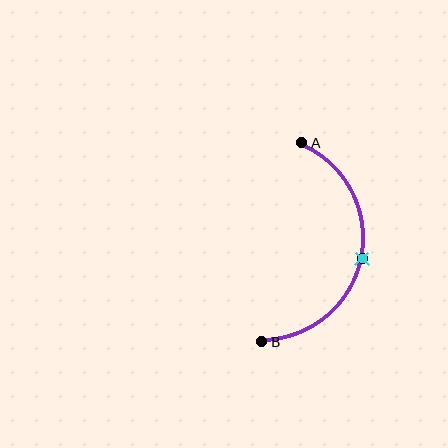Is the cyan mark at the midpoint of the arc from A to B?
Yes. The cyan mark lies on the arc at equal arc-length from both A and B — it is the arc midpoint.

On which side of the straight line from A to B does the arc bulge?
The arc bulges to the right of the straight line connecting A and B.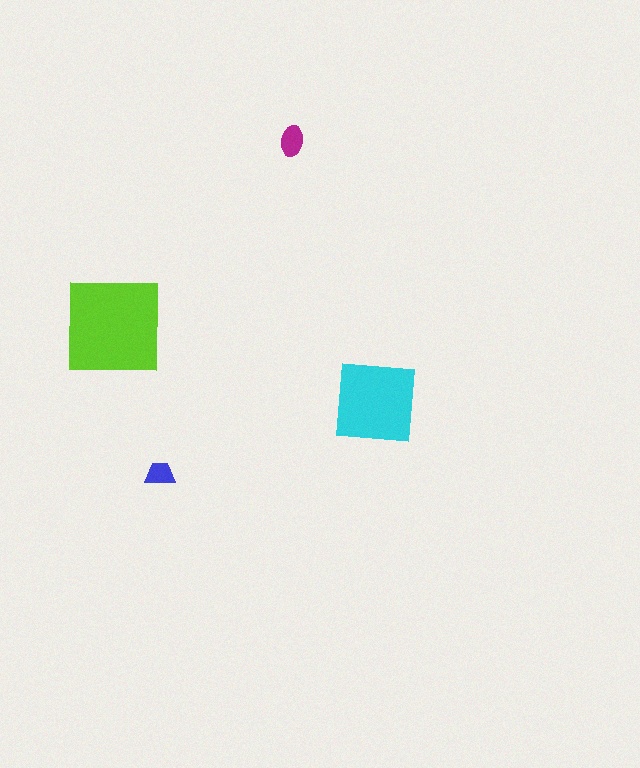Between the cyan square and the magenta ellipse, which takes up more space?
The cyan square.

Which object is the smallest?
The blue trapezoid.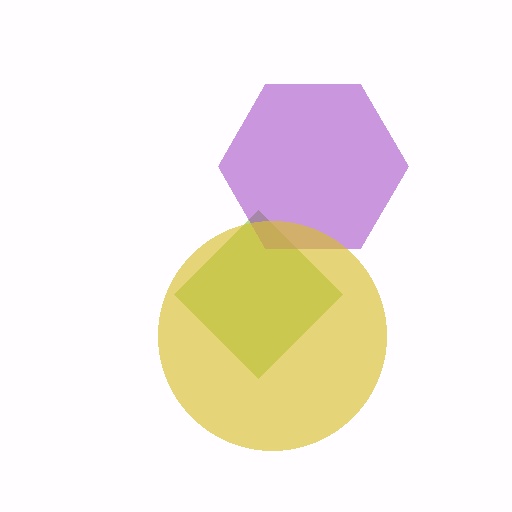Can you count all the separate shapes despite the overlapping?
Yes, there are 3 separate shapes.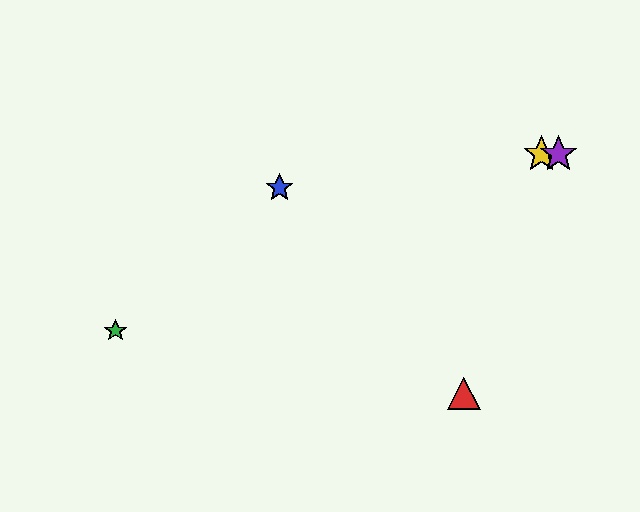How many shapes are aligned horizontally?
2 shapes (the yellow star, the purple star) are aligned horizontally.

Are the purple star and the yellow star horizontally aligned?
Yes, both are at y≈154.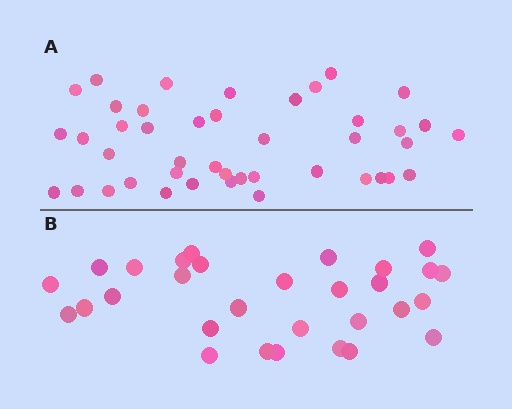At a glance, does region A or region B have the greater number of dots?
Region A (the top region) has more dots.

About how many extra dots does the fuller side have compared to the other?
Region A has approximately 15 more dots than region B.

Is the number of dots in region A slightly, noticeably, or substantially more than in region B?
Region A has noticeably more, but not dramatically so. The ratio is roughly 1.4 to 1.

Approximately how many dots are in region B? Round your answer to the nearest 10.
About 30 dots.